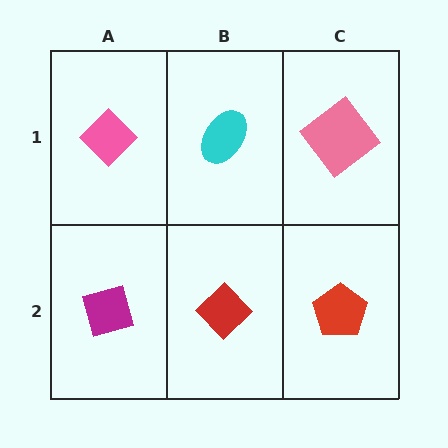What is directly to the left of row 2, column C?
A red diamond.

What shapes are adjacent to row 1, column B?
A red diamond (row 2, column B), a pink diamond (row 1, column A), a pink diamond (row 1, column C).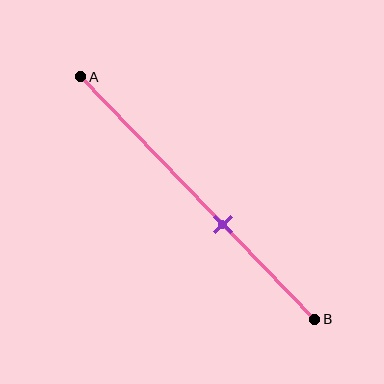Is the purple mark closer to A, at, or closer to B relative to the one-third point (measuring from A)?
The purple mark is closer to point B than the one-third point of segment AB.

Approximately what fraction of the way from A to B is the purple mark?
The purple mark is approximately 60% of the way from A to B.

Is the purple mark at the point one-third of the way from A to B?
No, the mark is at about 60% from A, not at the 33% one-third point.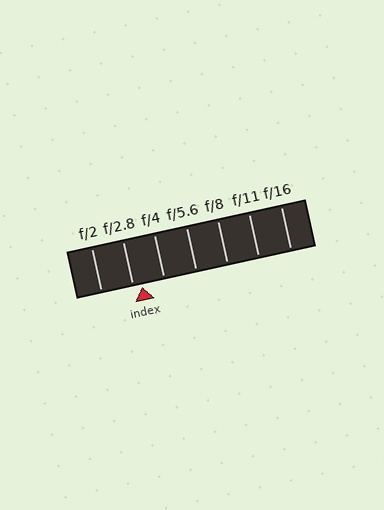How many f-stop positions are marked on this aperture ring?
There are 7 f-stop positions marked.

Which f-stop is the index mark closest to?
The index mark is closest to f/2.8.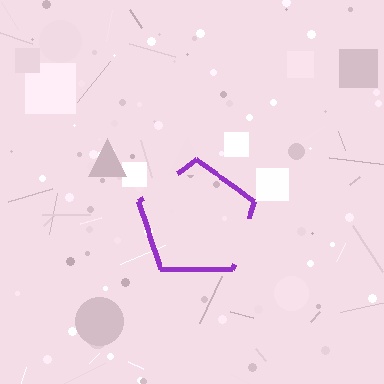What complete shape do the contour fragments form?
The contour fragments form a pentagon.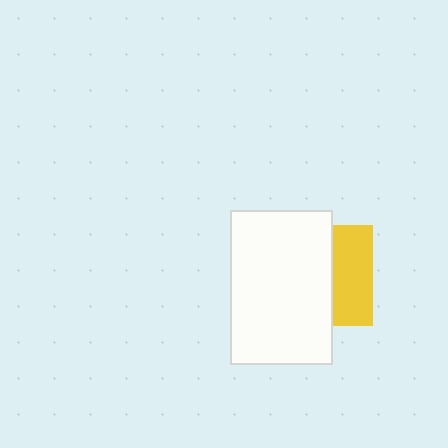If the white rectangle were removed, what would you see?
You would see the complete yellow square.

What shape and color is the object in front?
The object in front is a white rectangle.